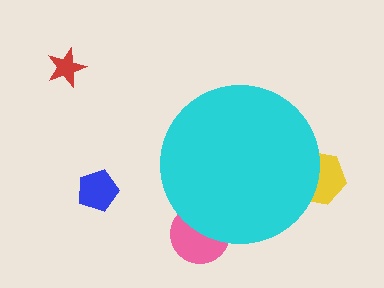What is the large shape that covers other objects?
A cyan circle.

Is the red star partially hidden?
No, the red star is fully visible.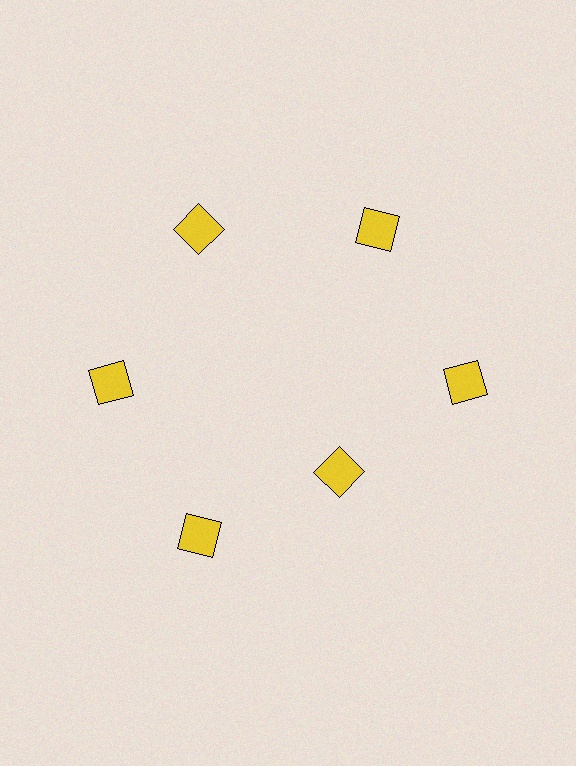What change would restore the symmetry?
The symmetry would be restored by moving it outward, back onto the ring so that all 6 squares sit at equal angles and equal distance from the center.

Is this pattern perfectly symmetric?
No. The 6 yellow squares are arranged in a ring, but one element near the 5 o'clock position is pulled inward toward the center, breaking the 6-fold rotational symmetry.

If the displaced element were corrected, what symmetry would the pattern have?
It would have 6-fold rotational symmetry — the pattern would map onto itself every 60 degrees.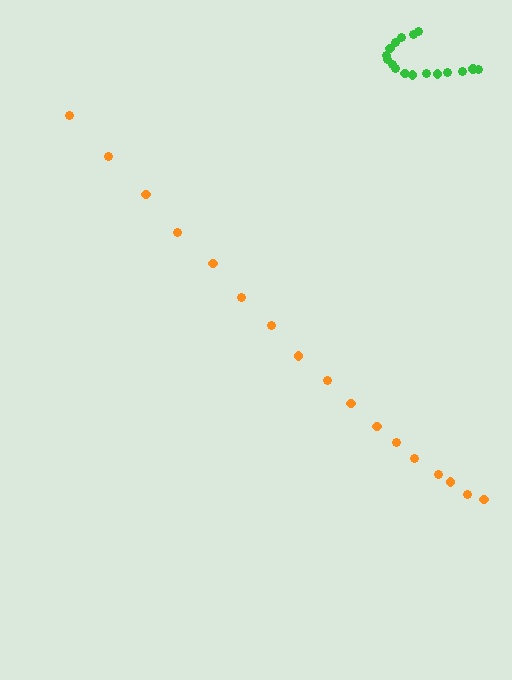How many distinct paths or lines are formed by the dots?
There are 2 distinct paths.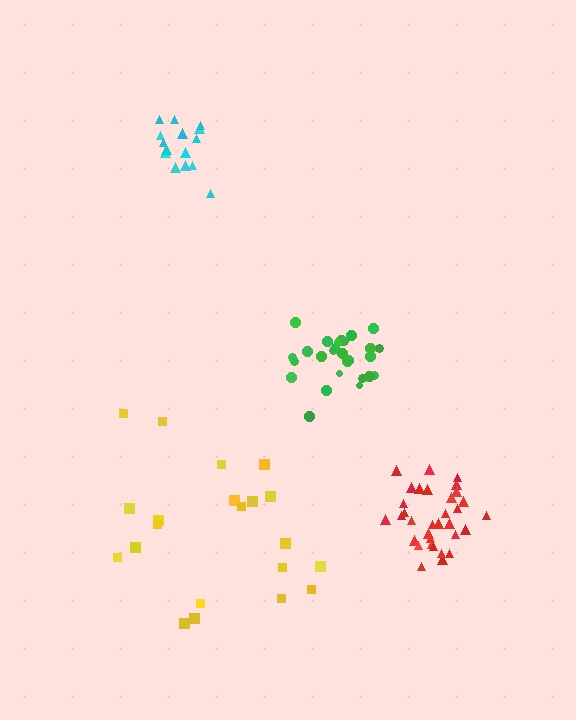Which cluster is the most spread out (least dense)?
Yellow.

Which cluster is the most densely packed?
Red.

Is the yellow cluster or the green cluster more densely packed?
Green.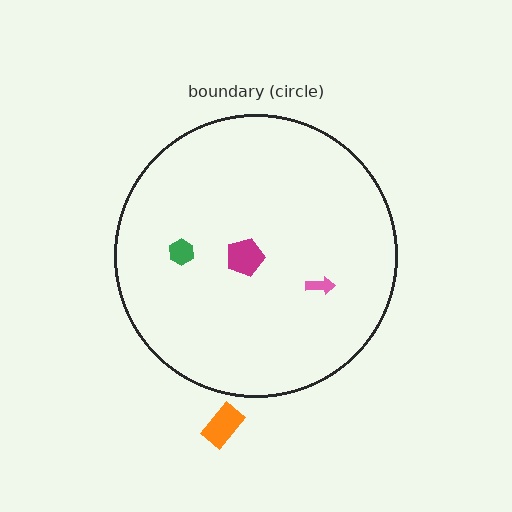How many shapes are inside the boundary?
3 inside, 1 outside.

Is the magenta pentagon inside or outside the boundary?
Inside.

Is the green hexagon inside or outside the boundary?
Inside.